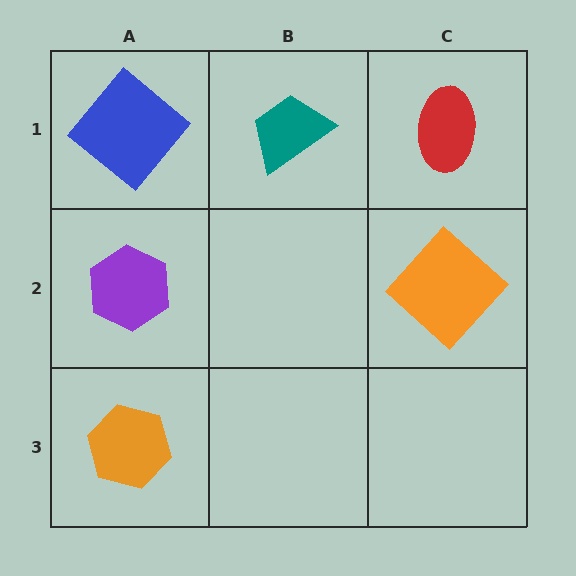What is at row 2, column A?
A purple hexagon.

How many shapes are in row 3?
1 shape.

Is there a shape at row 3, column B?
No, that cell is empty.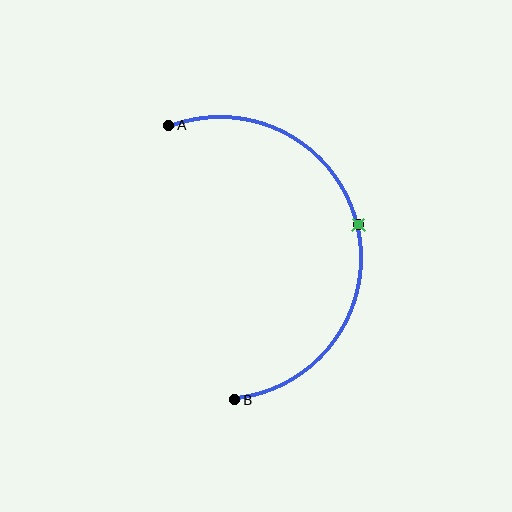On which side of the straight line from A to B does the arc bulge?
The arc bulges to the right of the straight line connecting A and B.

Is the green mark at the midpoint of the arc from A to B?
Yes. The green mark lies on the arc at equal arc-length from both A and B — it is the arc midpoint.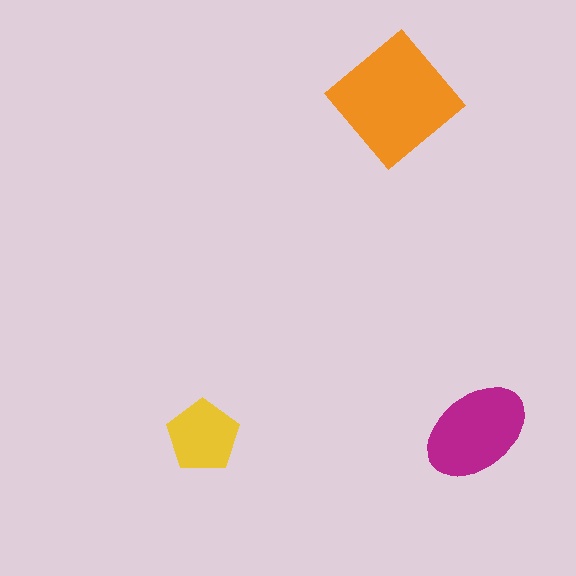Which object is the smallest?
The yellow pentagon.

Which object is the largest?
The orange diamond.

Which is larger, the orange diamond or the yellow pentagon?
The orange diamond.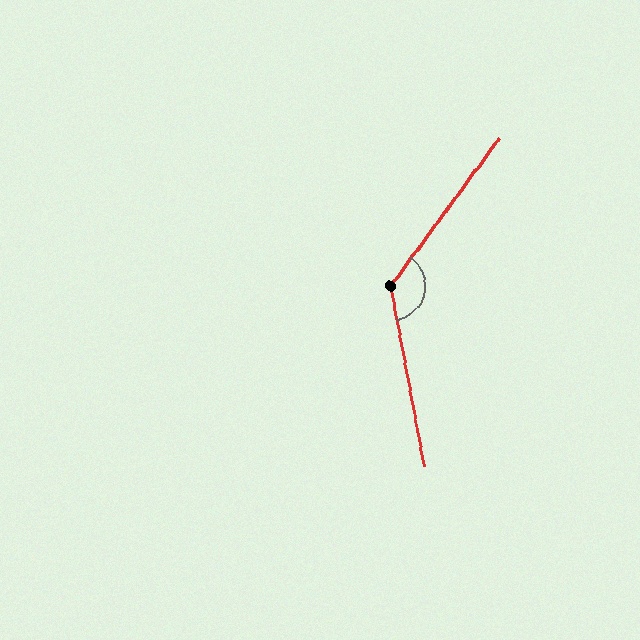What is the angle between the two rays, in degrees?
Approximately 133 degrees.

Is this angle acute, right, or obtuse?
It is obtuse.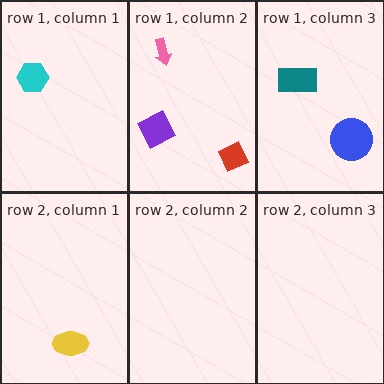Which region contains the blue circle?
The row 1, column 3 region.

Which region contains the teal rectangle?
The row 1, column 3 region.